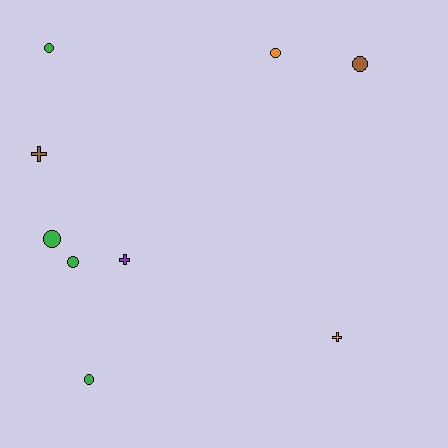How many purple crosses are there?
There is 1 purple cross.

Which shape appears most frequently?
Circle, with 6 objects.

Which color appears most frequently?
Green, with 4 objects.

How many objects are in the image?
There are 9 objects.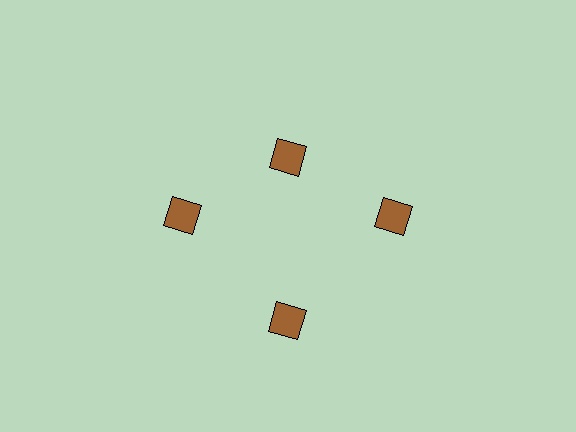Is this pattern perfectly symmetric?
No. The 4 brown diamonds are arranged in a ring, but one element near the 12 o'clock position is pulled inward toward the center, breaking the 4-fold rotational symmetry.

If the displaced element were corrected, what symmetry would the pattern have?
It would have 4-fold rotational symmetry — the pattern would map onto itself every 90 degrees.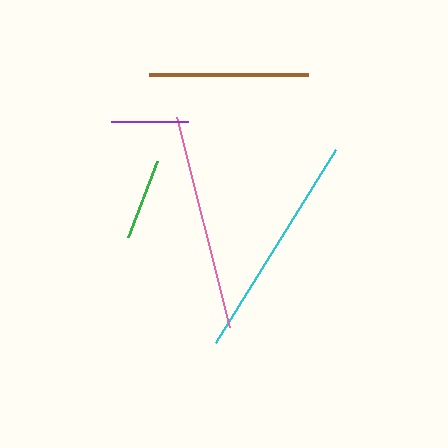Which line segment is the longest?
The cyan line is the longest at approximately 227 pixels.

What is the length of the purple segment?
The purple segment is approximately 77 pixels long.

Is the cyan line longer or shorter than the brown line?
The cyan line is longer than the brown line.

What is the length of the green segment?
The green segment is approximately 81 pixels long.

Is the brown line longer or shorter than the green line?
The brown line is longer than the green line.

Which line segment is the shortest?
The purple line is the shortest at approximately 77 pixels.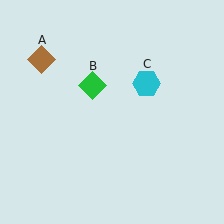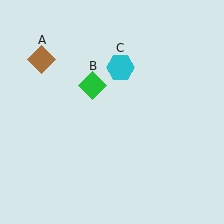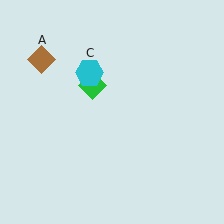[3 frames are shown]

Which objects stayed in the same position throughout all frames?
Brown diamond (object A) and green diamond (object B) remained stationary.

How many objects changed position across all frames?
1 object changed position: cyan hexagon (object C).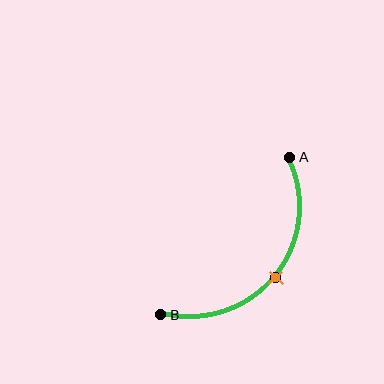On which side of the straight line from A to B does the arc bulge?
The arc bulges below and to the right of the straight line connecting A and B.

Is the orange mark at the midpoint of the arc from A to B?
Yes. The orange mark lies on the arc at equal arc-length from both A and B — it is the arc midpoint.